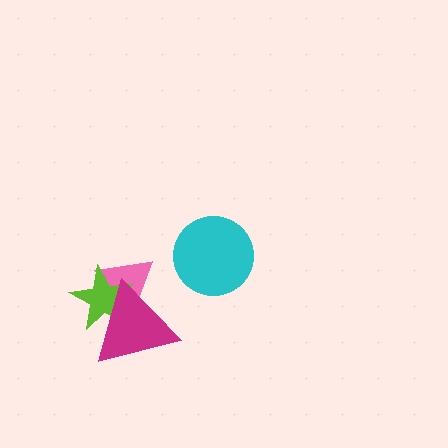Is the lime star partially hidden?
Yes, it is partially covered by another shape.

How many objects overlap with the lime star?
2 objects overlap with the lime star.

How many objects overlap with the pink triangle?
2 objects overlap with the pink triangle.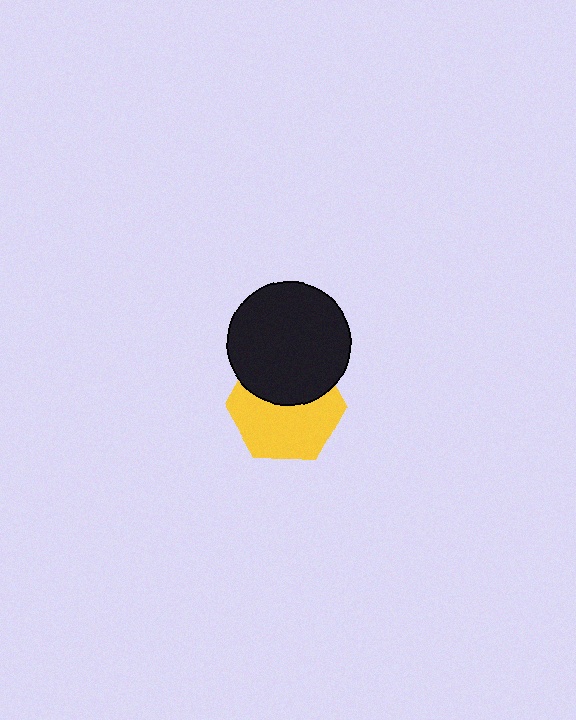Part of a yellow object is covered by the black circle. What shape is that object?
It is a hexagon.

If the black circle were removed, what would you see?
You would see the complete yellow hexagon.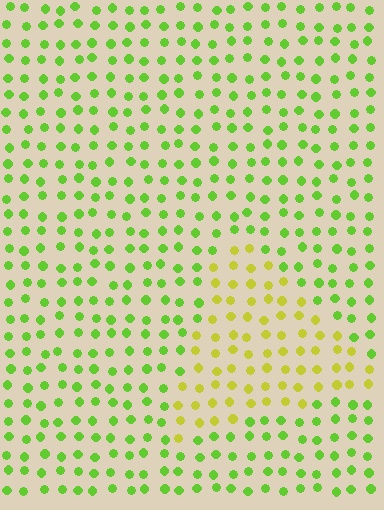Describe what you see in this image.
The image is filled with small lime elements in a uniform arrangement. A triangle-shaped region is visible where the elements are tinted to a slightly different hue, forming a subtle color boundary.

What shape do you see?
I see a triangle.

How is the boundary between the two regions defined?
The boundary is defined purely by a slight shift in hue (about 37 degrees). Spacing, size, and orientation are identical on both sides.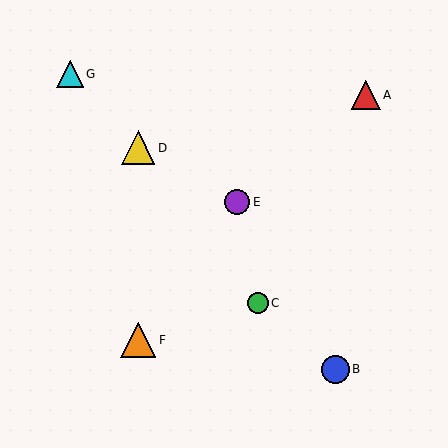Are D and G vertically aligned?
No, D is at x≈138 and G is at x≈70.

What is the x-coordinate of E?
Object E is at x≈237.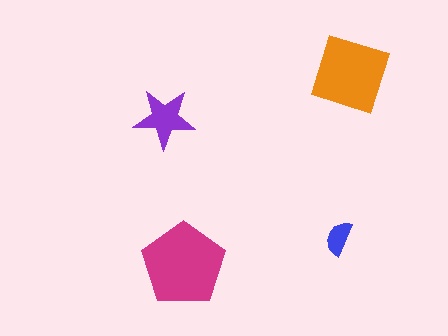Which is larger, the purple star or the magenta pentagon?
The magenta pentagon.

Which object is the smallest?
The blue semicircle.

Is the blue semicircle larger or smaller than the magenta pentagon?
Smaller.